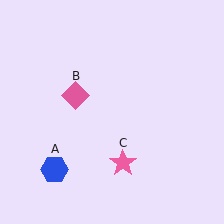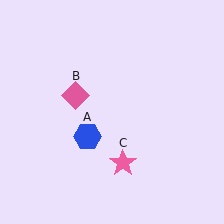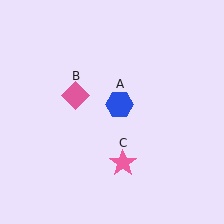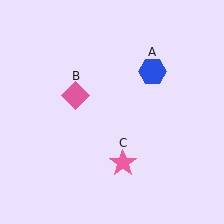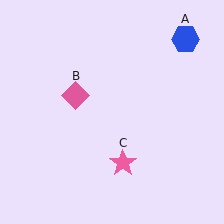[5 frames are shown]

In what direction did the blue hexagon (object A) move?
The blue hexagon (object A) moved up and to the right.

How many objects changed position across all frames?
1 object changed position: blue hexagon (object A).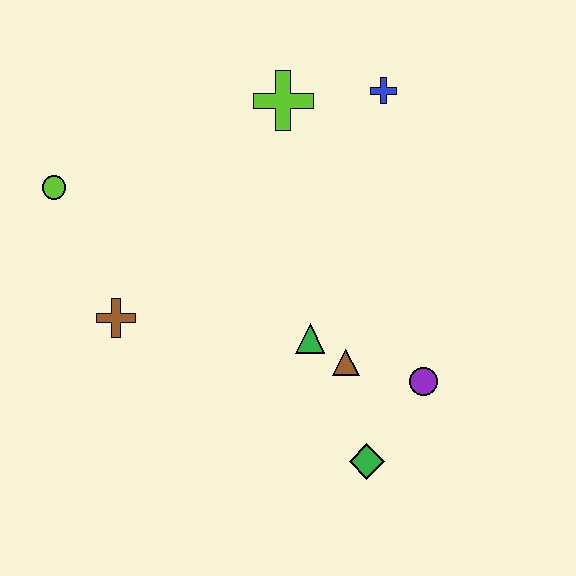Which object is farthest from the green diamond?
The lime circle is farthest from the green diamond.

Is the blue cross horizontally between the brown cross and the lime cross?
No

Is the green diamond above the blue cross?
No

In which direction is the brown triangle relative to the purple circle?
The brown triangle is to the left of the purple circle.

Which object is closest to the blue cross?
The lime cross is closest to the blue cross.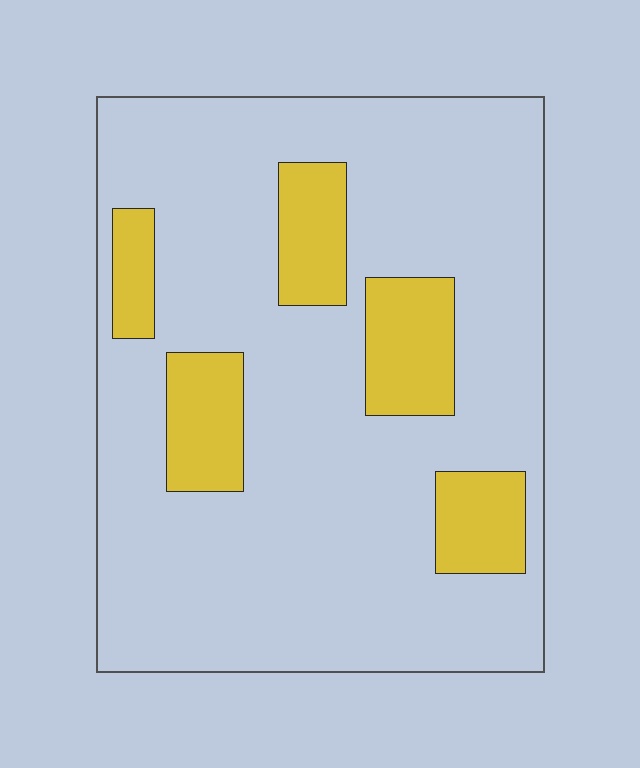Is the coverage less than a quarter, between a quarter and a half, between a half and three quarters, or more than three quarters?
Less than a quarter.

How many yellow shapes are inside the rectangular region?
5.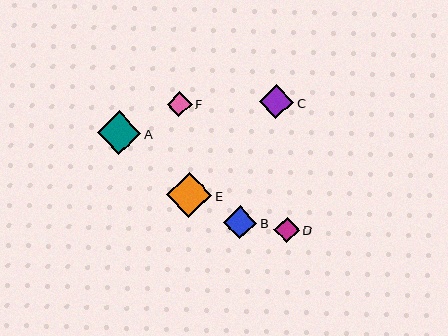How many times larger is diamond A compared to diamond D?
Diamond A is approximately 1.7 times the size of diamond D.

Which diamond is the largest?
Diamond E is the largest with a size of approximately 45 pixels.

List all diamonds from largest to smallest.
From largest to smallest: E, A, C, B, D, F.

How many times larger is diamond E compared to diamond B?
Diamond E is approximately 1.4 times the size of diamond B.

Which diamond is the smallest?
Diamond F is the smallest with a size of approximately 25 pixels.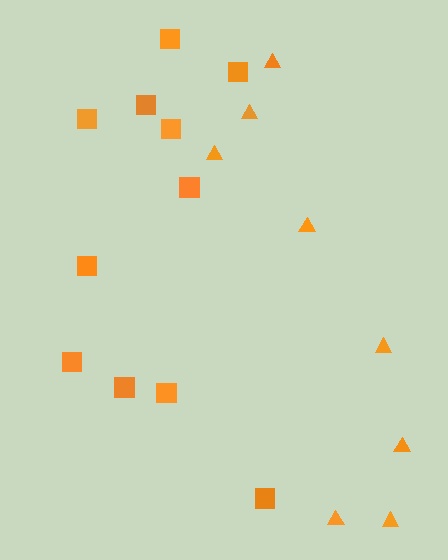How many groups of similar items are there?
There are 2 groups: one group of triangles (8) and one group of squares (11).